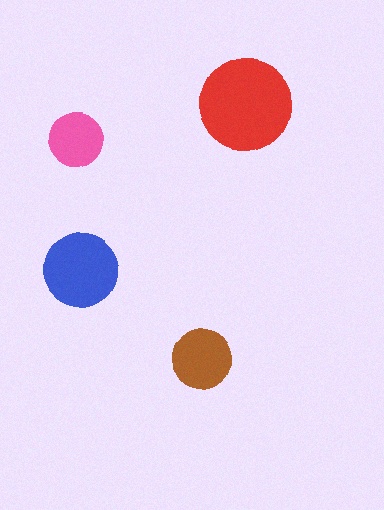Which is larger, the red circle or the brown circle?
The red one.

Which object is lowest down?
The brown circle is bottommost.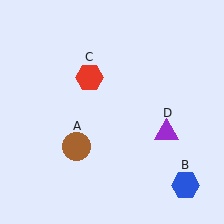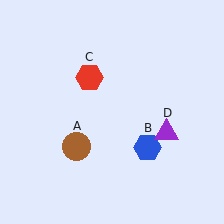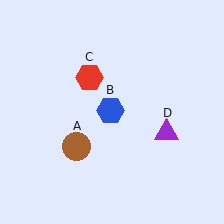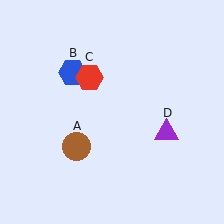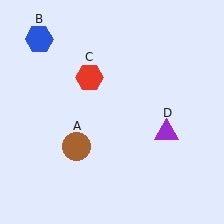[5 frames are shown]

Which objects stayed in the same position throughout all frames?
Brown circle (object A) and red hexagon (object C) and purple triangle (object D) remained stationary.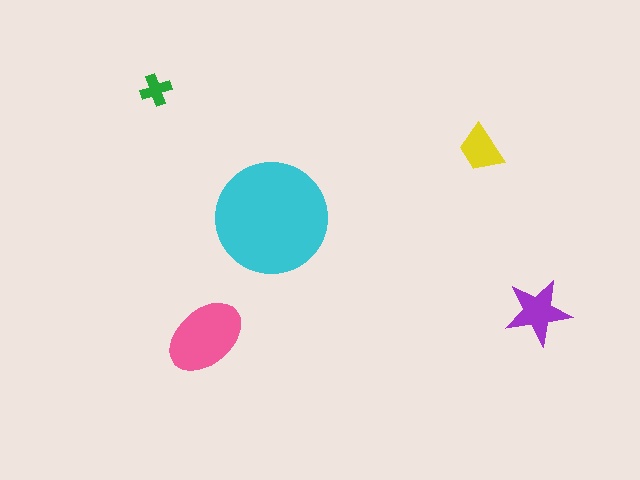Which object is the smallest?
The green cross.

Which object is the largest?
The cyan circle.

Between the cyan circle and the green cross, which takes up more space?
The cyan circle.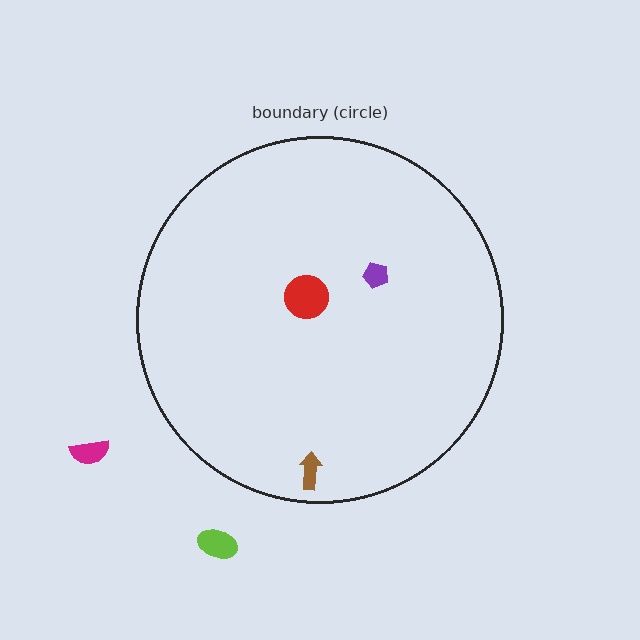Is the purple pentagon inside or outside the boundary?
Inside.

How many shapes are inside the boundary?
3 inside, 2 outside.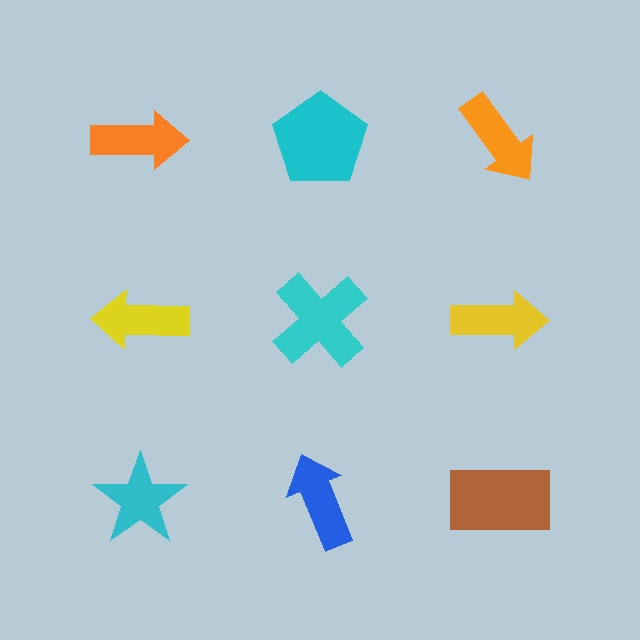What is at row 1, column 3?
An orange arrow.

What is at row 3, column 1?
A cyan star.